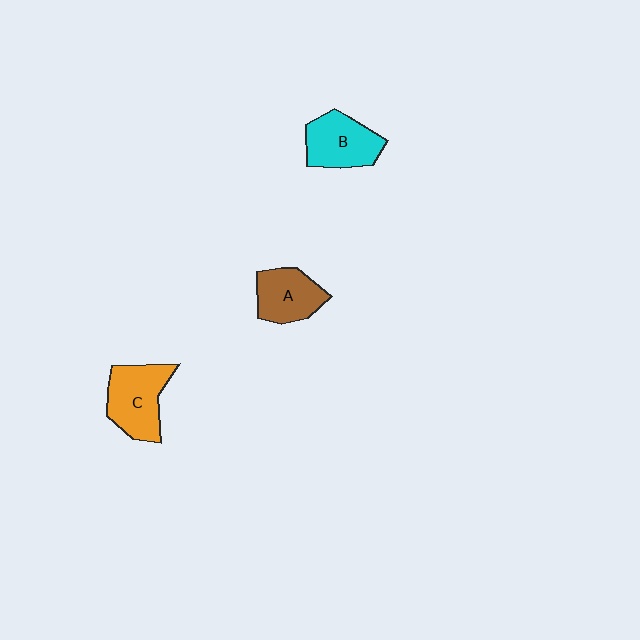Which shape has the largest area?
Shape C (orange).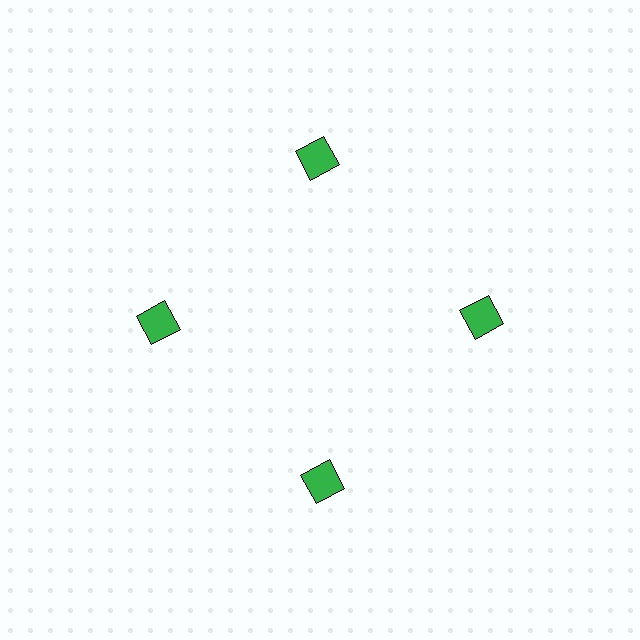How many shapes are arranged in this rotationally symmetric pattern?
There are 4 shapes, arranged in 4 groups of 1.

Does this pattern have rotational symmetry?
Yes, this pattern has 4-fold rotational symmetry. It looks the same after rotating 90 degrees around the center.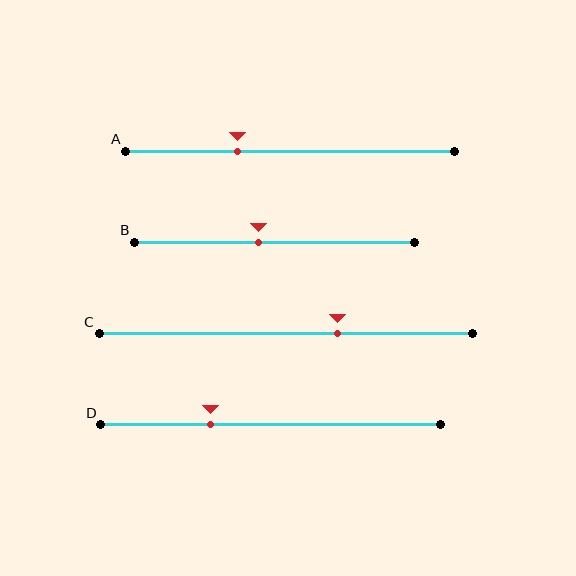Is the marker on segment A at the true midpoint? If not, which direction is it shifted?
No, the marker on segment A is shifted to the left by about 16% of the segment length.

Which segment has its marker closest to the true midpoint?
Segment B has its marker closest to the true midpoint.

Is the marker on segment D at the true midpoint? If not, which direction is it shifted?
No, the marker on segment D is shifted to the left by about 18% of the segment length.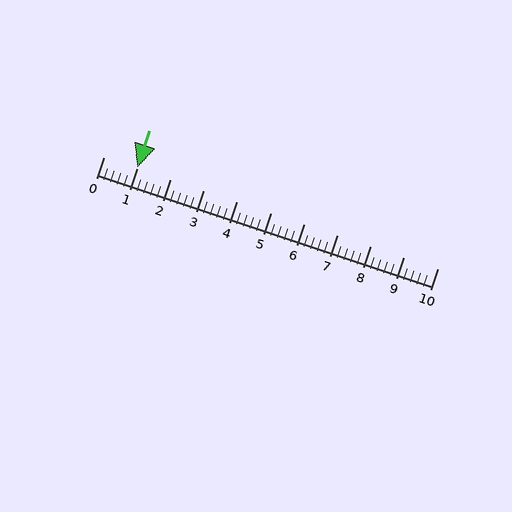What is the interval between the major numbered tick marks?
The major tick marks are spaced 1 units apart.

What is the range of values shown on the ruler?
The ruler shows values from 0 to 10.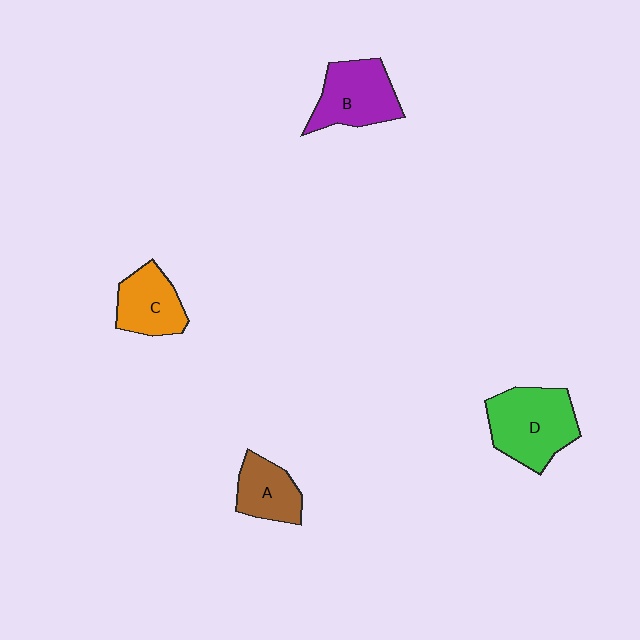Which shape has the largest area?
Shape D (green).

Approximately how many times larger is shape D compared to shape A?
Approximately 1.7 times.